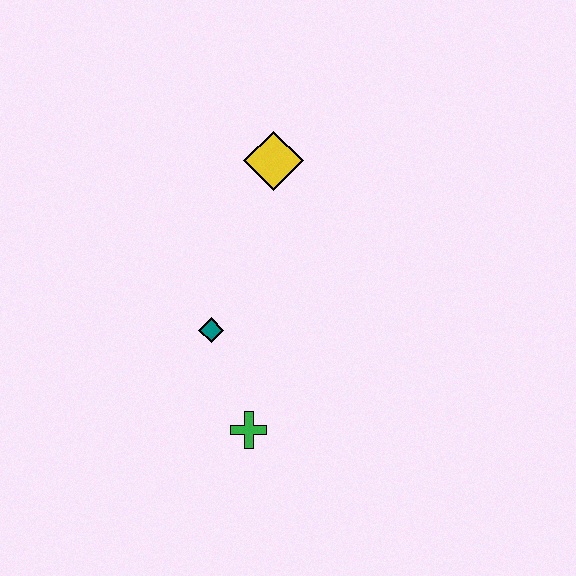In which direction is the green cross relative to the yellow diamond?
The green cross is below the yellow diamond.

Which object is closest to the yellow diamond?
The teal diamond is closest to the yellow diamond.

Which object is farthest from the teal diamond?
The yellow diamond is farthest from the teal diamond.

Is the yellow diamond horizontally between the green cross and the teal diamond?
No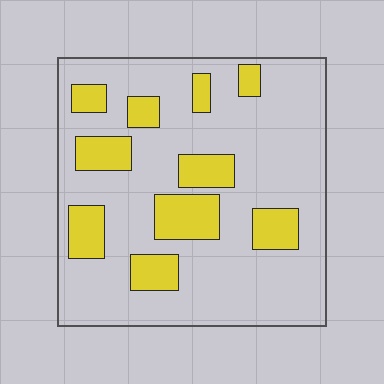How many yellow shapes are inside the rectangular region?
10.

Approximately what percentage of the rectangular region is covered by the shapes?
Approximately 20%.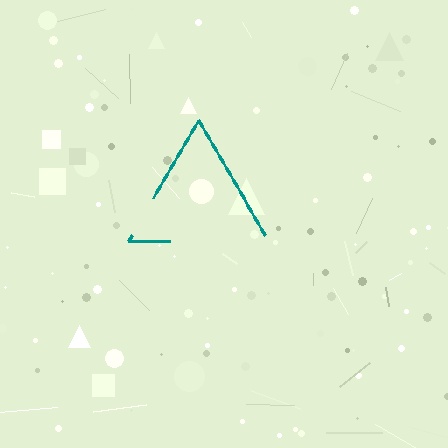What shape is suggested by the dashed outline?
The dashed outline suggests a triangle.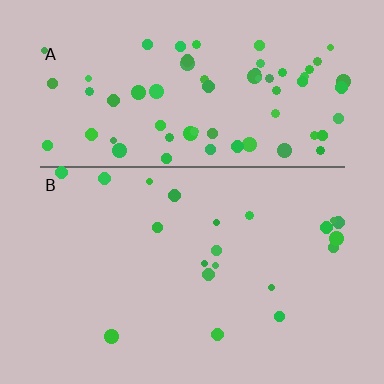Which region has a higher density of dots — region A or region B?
A (the top).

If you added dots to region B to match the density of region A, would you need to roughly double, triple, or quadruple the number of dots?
Approximately triple.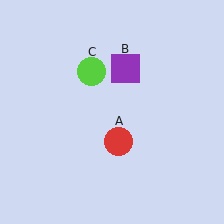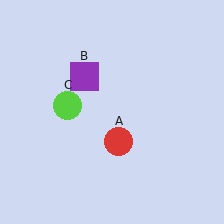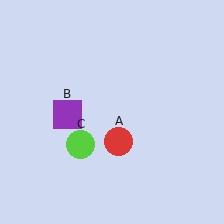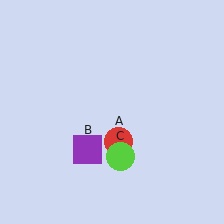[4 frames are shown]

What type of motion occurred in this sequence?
The purple square (object B), lime circle (object C) rotated counterclockwise around the center of the scene.